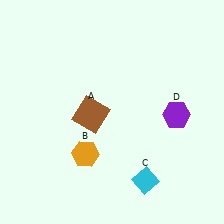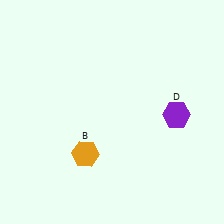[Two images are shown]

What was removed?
The brown square (A), the cyan diamond (C) were removed in Image 2.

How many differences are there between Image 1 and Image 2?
There are 2 differences between the two images.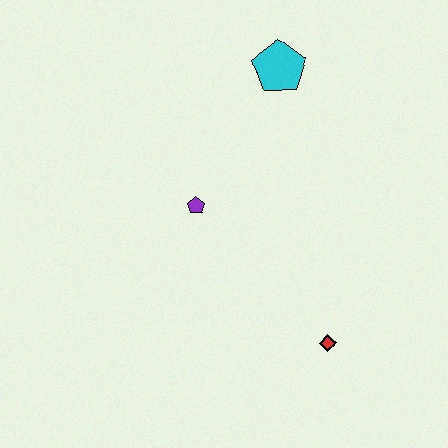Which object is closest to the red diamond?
The purple pentagon is closest to the red diamond.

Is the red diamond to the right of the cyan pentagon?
Yes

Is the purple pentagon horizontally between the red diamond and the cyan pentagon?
No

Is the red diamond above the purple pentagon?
No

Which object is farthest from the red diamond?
The cyan pentagon is farthest from the red diamond.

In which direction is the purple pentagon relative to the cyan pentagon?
The purple pentagon is below the cyan pentagon.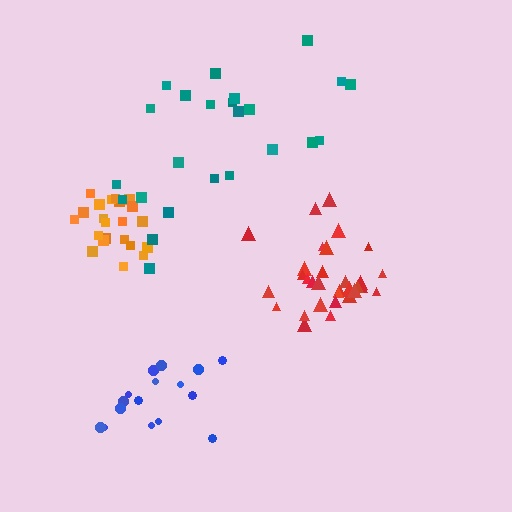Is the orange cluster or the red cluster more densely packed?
Orange.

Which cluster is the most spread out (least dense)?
Teal.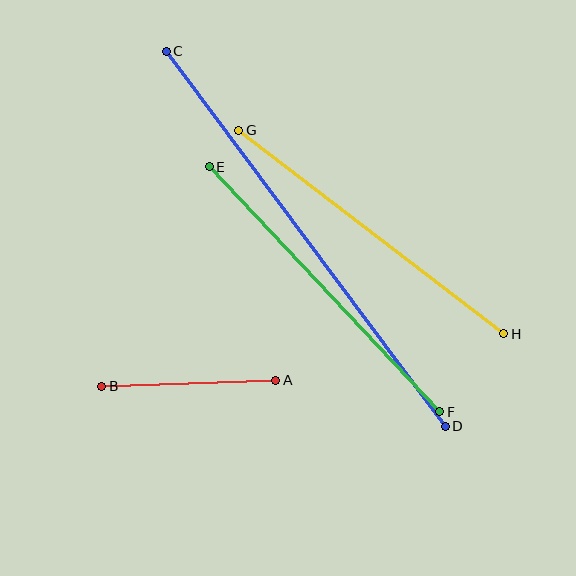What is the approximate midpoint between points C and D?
The midpoint is at approximately (306, 239) pixels.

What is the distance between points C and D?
The distance is approximately 467 pixels.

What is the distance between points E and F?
The distance is approximately 336 pixels.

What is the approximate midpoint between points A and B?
The midpoint is at approximately (189, 383) pixels.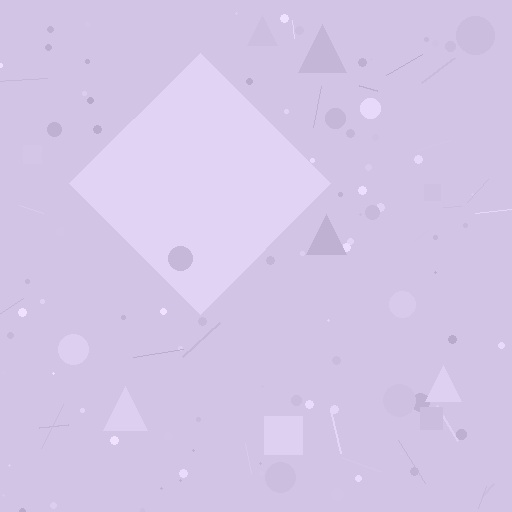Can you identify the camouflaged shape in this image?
The camouflaged shape is a diamond.